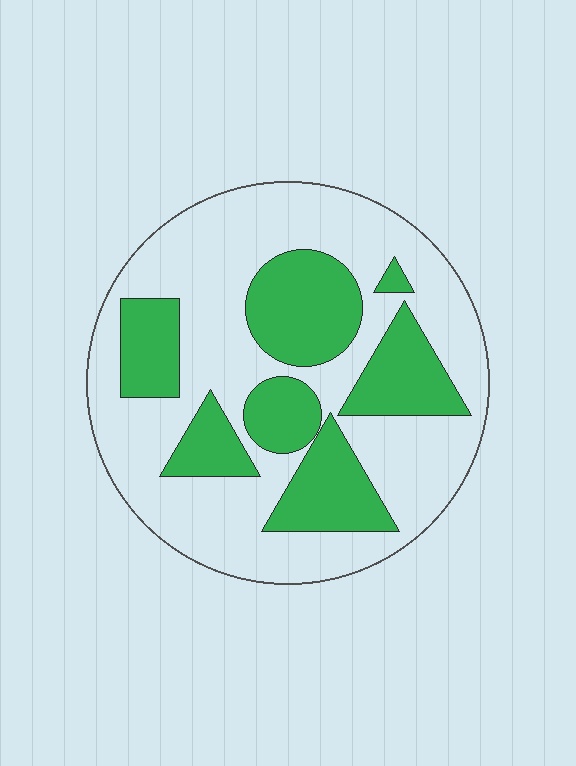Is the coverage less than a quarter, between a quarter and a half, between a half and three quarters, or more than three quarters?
Between a quarter and a half.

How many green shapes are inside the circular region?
7.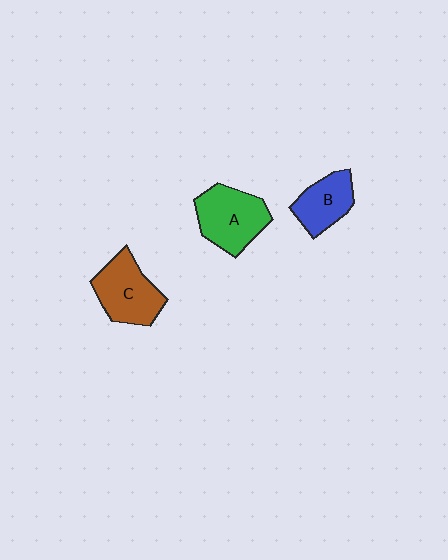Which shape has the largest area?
Shape A (green).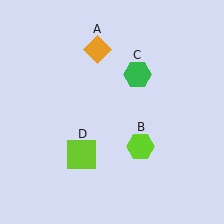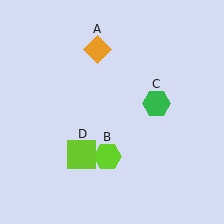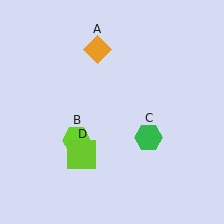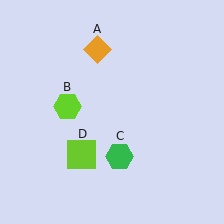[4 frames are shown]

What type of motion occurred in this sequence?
The lime hexagon (object B), green hexagon (object C) rotated clockwise around the center of the scene.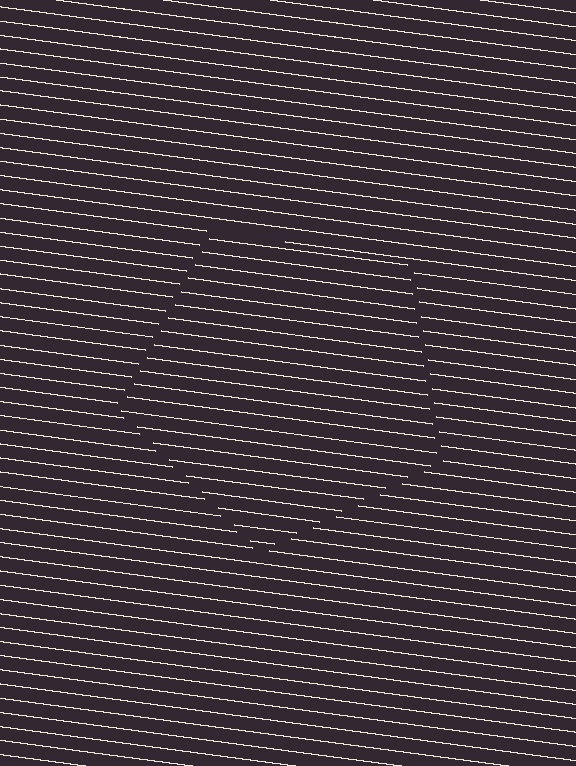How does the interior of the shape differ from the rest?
The interior of the shape contains the same grating, shifted by half a period — the contour is defined by the phase discontinuity where line-ends from the inner and outer gratings abut.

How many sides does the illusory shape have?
5 sides — the line-ends trace a pentagon.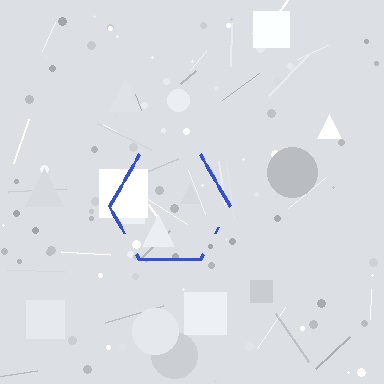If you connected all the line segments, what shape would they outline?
They would outline a hexagon.